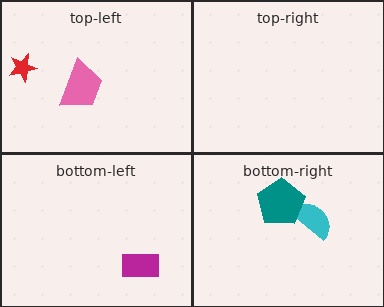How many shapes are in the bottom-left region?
1.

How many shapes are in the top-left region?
2.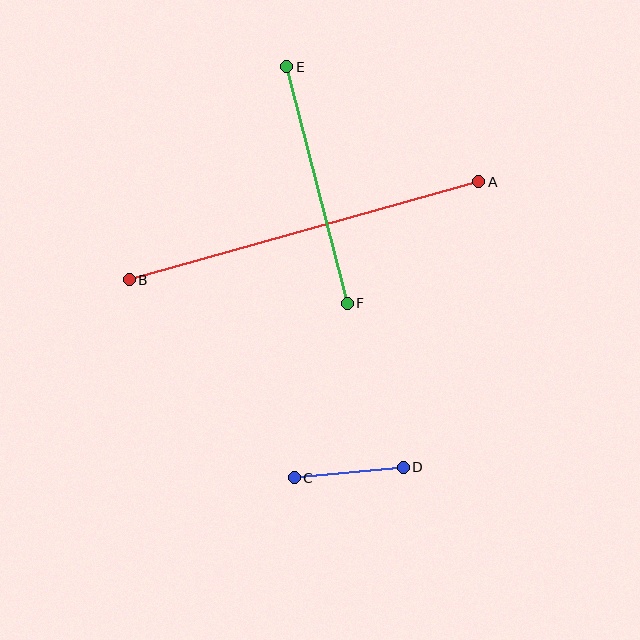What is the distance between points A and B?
The distance is approximately 363 pixels.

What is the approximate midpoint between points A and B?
The midpoint is at approximately (304, 231) pixels.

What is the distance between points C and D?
The distance is approximately 110 pixels.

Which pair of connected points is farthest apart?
Points A and B are farthest apart.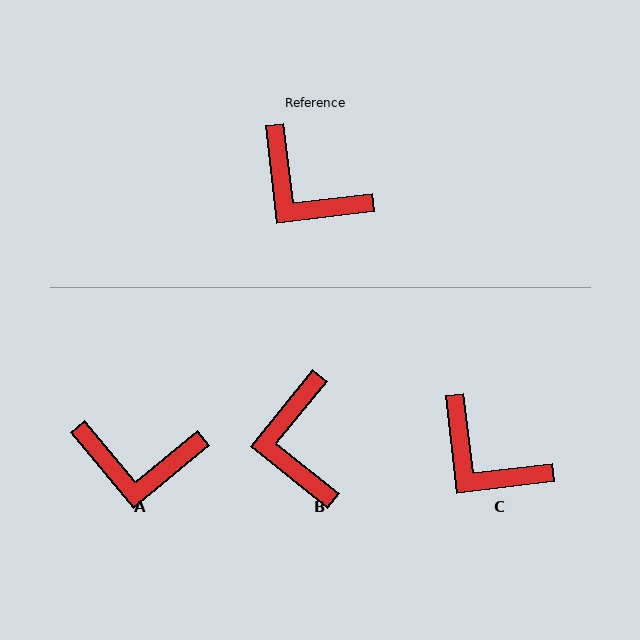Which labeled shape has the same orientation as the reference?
C.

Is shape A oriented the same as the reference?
No, it is off by about 33 degrees.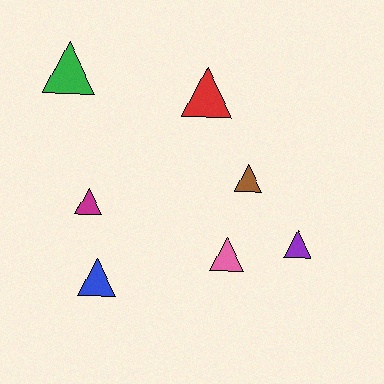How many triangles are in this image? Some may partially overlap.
There are 7 triangles.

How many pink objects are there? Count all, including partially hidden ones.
There is 1 pink object.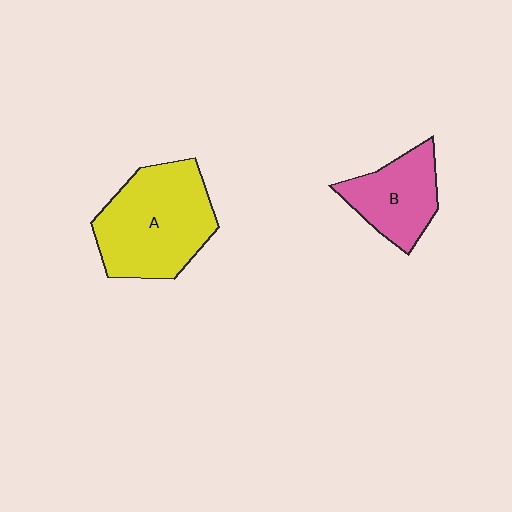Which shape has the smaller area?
Shape B (pink).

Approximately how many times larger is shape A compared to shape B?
Approximately 1.7 times.